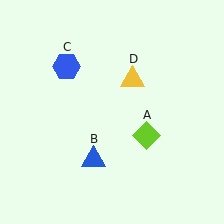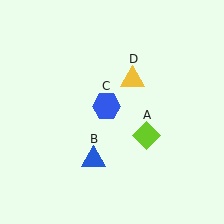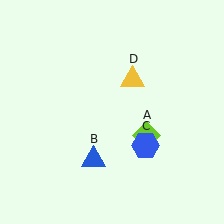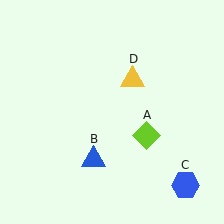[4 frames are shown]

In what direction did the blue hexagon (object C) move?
The blue hexagon (object C) moved down and to the right.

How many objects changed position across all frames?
1 object changed position: blue hexagon (object C).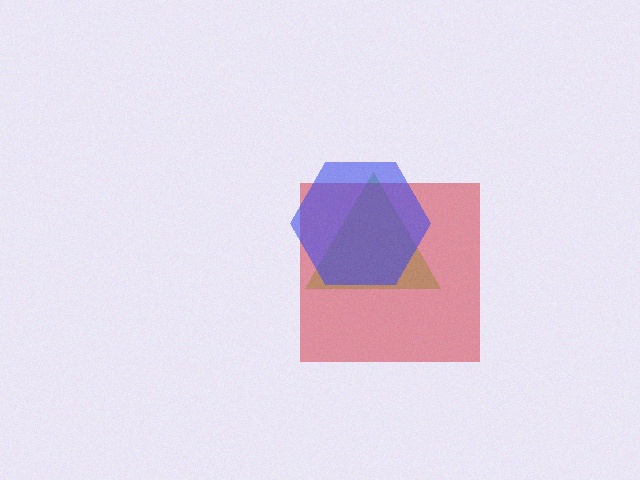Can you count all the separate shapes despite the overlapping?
Yes, there are 3 separate shapes.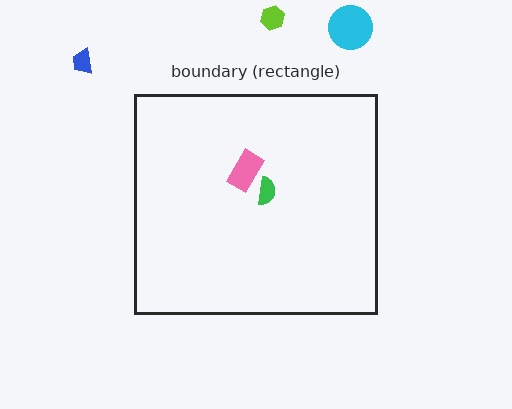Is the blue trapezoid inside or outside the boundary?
Outside.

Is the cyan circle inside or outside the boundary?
Outside.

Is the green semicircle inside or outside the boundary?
Inside.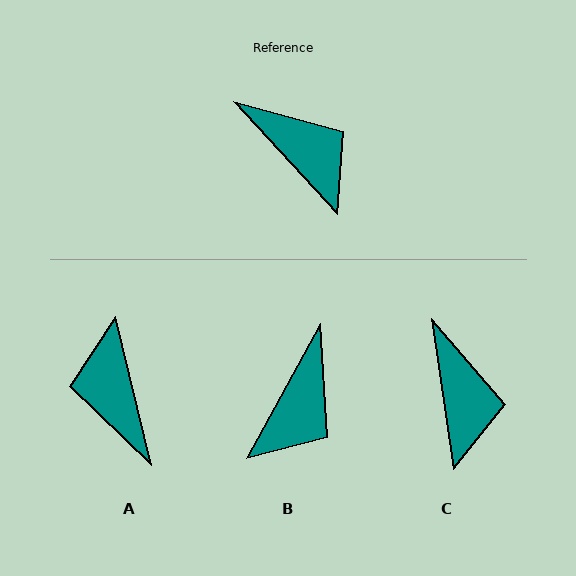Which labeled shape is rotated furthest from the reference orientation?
A, about 151 degrees away.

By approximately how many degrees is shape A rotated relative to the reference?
Approximately 151 degrees counter-clockwise.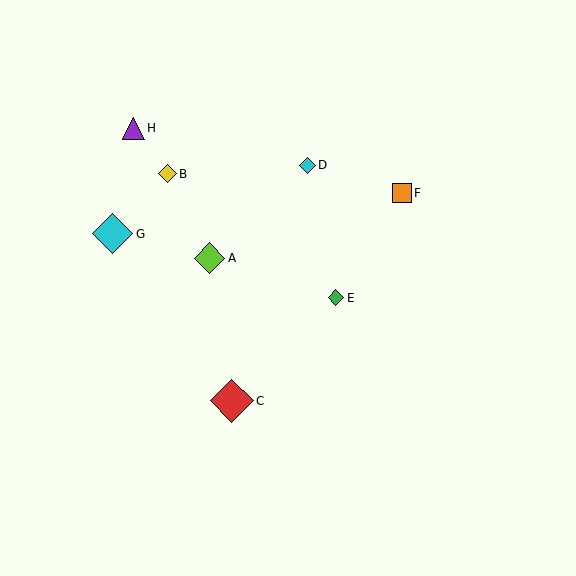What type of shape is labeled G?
Shape G is a cyan diamond.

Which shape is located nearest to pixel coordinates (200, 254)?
The lime diamond (labeled A) at (209, 258) is nearest to that location.